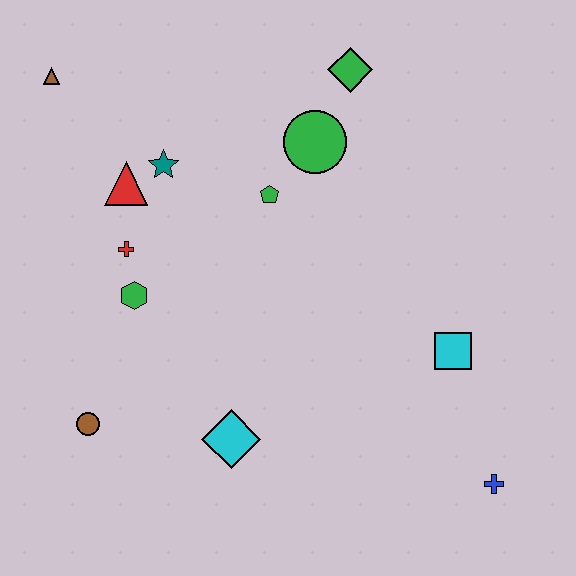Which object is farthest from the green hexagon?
The blue cross is farthest from the green hexagon.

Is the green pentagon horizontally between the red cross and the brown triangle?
No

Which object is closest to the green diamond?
The green circle is closest to the green diamond.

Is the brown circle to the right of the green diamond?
No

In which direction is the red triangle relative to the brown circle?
The red triangle is above the brown circle.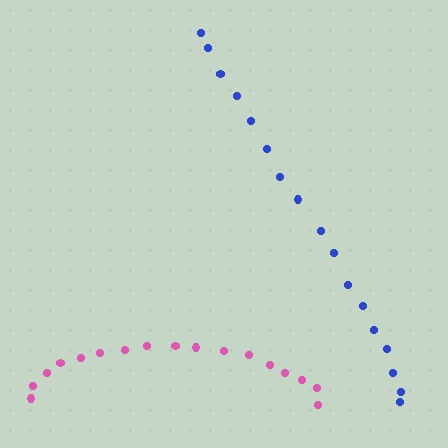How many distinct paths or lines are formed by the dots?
There are 2 distinct paths.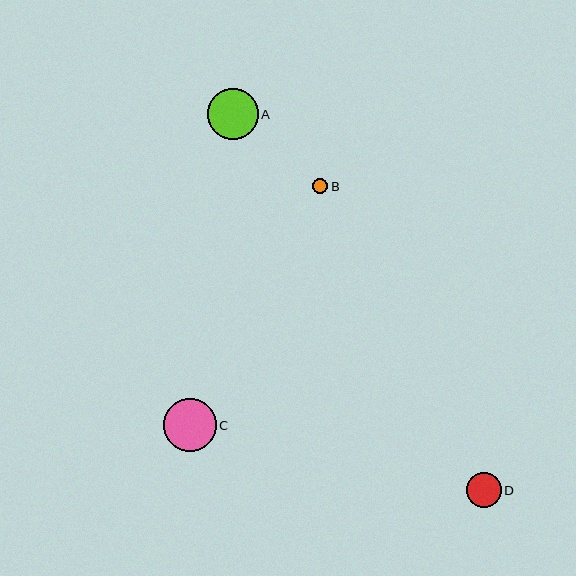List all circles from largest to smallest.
From largest to smallest: C, A, D, B.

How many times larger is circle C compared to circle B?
Circle C is approximately 3.5 times the size of circle B.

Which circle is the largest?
Circle C is the largest with a size of approximately 53 pixels.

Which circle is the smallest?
Circle B is the smallest with a size of approximately 15 pixels.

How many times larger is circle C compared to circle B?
Circle C is approximately 3.5 times the size of circle B.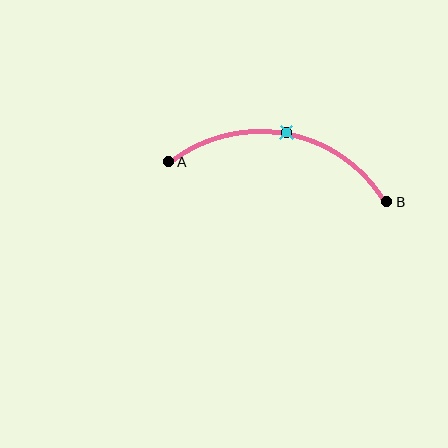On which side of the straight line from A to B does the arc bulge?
The arc bulges above the straight line connecting A and B.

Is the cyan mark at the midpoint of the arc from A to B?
Yes. The cyan mark lies on the arc at equal arc-length from both A and B — it is the arc midpoint.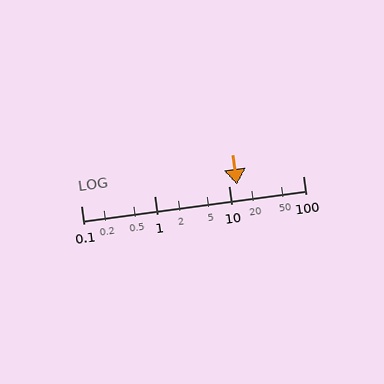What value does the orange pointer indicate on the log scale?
The pointer indicates approximately 13.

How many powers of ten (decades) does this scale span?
The scale spans 3 decades, from 0.1 to 100.